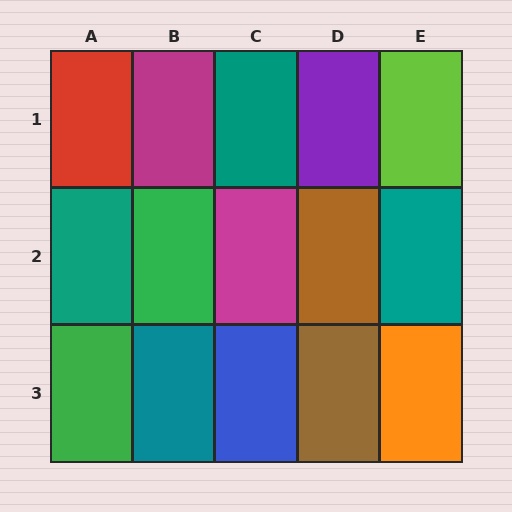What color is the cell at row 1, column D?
Purple.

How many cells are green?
2 cells are green.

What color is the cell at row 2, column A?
Teal.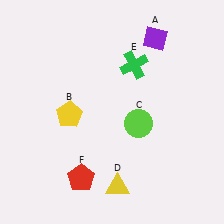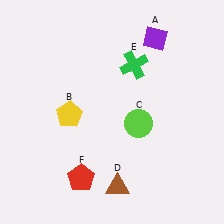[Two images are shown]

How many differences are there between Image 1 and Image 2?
There is 1 difference between the two images.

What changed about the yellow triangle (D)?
In Image 1, D is yellow. In Image 2, it changed to brown.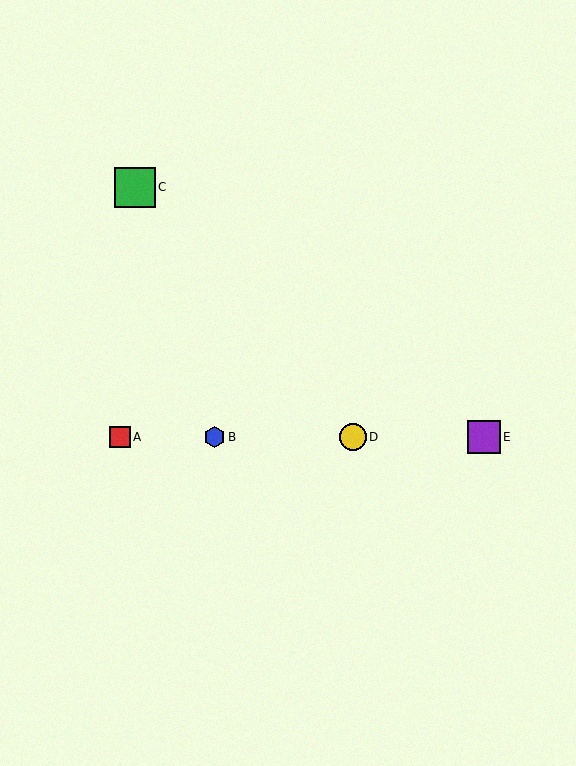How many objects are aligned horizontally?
4 objects (A, B, D, E) are aligned horizontally.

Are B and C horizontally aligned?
No, B is at y≈437 and C is at y≈187.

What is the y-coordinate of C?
Object C is at y≈187.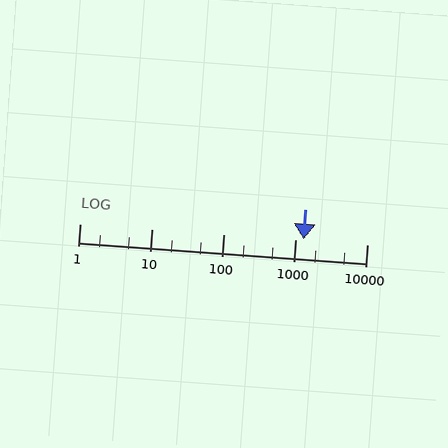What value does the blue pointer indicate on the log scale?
The pointer indicates approximately 1300.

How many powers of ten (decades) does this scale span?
The scale spans 4 decades, from 1 to 10000.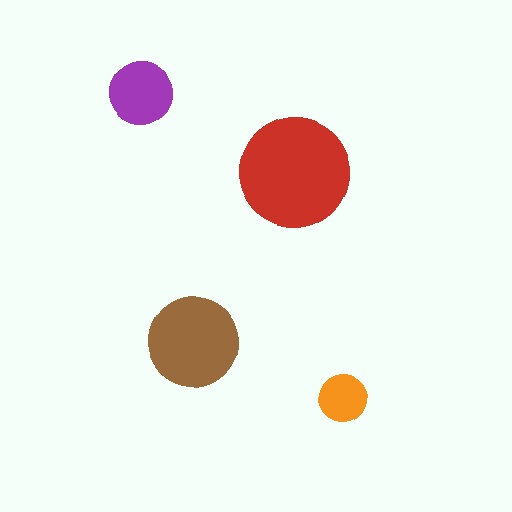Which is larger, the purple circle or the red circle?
The red one.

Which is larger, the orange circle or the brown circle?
The brown one.